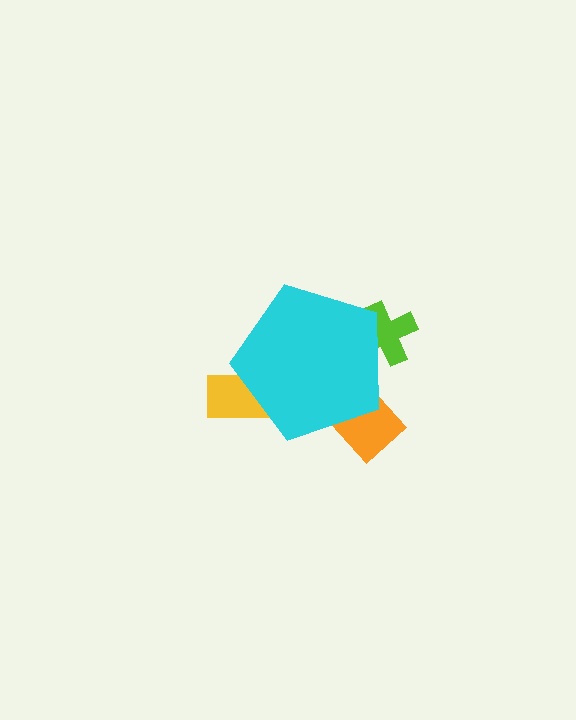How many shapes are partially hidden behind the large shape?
3 shapes are partially hidden.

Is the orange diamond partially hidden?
Yes, the orange diamond is partially hidden behind the cyan pentagon.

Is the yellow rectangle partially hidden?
Yes, the yellow rectangle is partially hidden behind the cyan pentagon.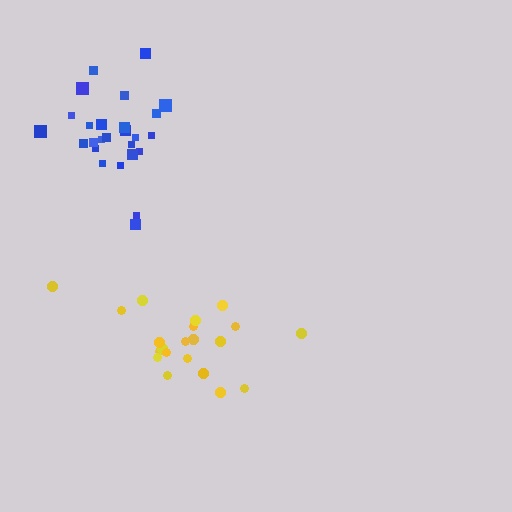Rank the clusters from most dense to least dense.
blue, yellow.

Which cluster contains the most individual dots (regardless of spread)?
Blue (26).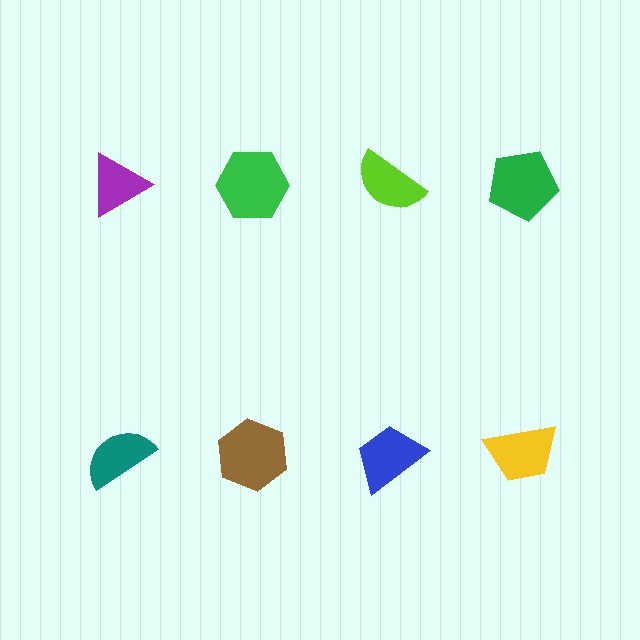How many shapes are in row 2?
4 shapes.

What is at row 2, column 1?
A teal semicircle.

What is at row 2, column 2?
A brown hexagon.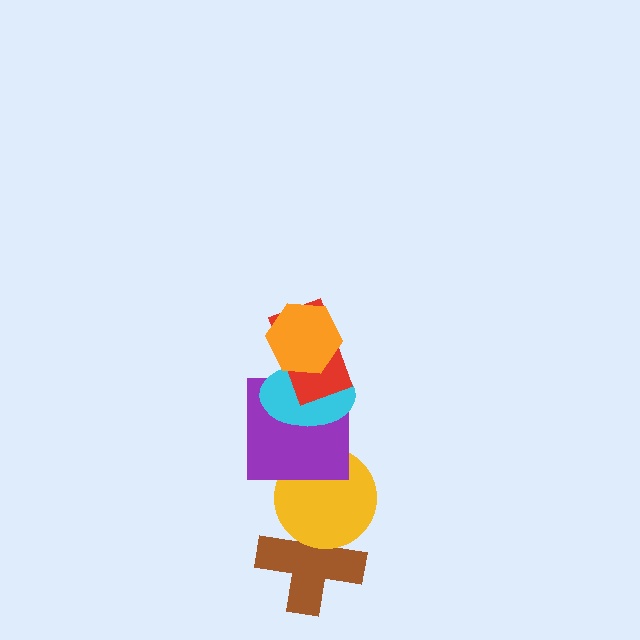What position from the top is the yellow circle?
The yellow circle is 5th from the top.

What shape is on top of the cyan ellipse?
The red rectangle is on top of the cyan ellipse.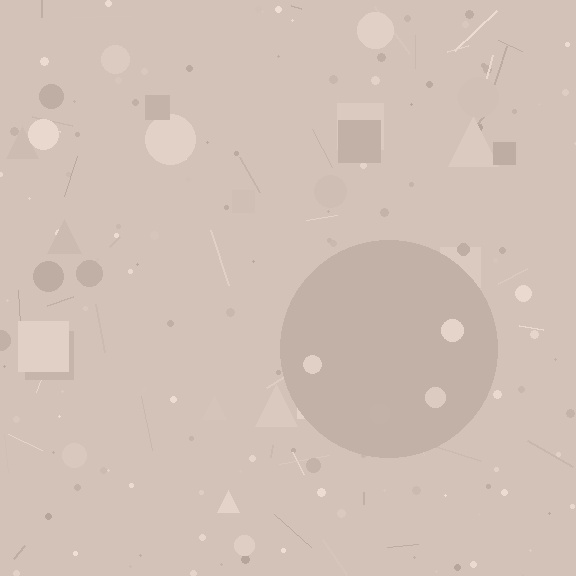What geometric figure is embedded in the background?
A circle is embedded in the background.